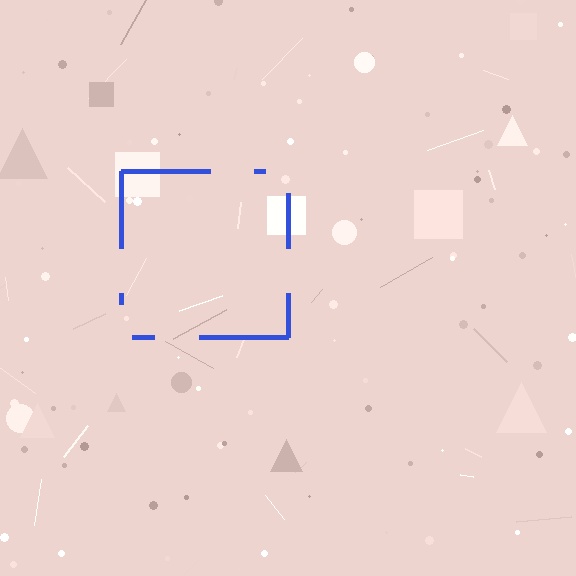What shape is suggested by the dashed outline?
The dashed outline suggests a square.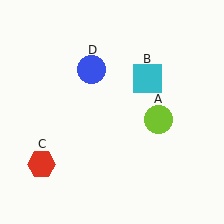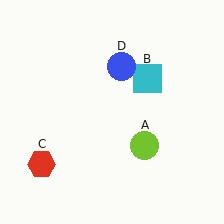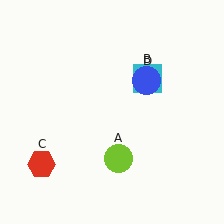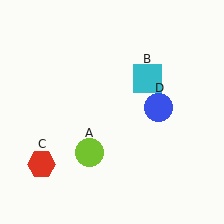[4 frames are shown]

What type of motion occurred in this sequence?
The lime circle (object A), blue circle (object D) rotated clockwise around the center of the scene.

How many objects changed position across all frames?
2 objects changed position: lime circle (object A), blue circle (object D).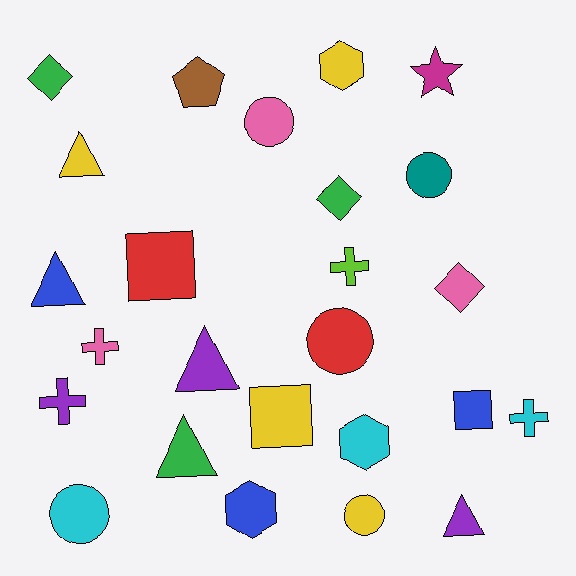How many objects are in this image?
There are 25 objects.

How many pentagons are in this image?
There is 1 pentagon.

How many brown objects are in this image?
There is 1 brown object.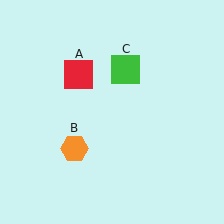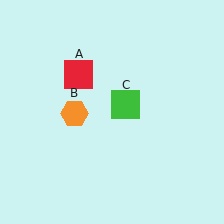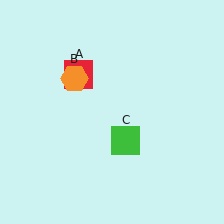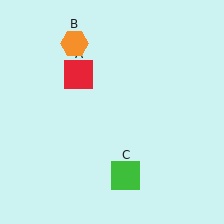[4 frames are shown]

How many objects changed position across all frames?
2 objects changed position: orange hexagon (object B), green square (object C).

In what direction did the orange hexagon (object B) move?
The orange hexagon (object B) moved up.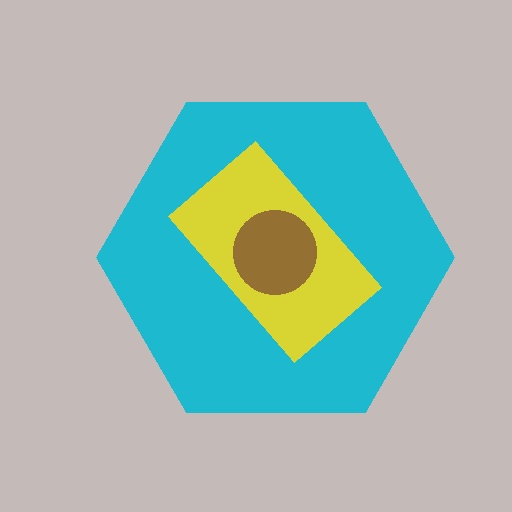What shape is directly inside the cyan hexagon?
The yellow rectangle.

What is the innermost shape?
The brown circle.